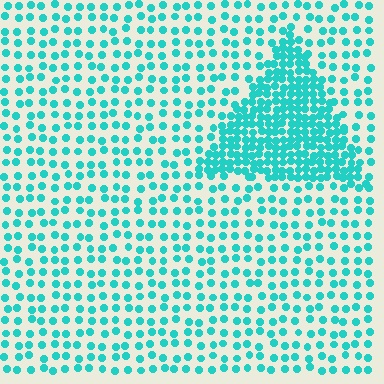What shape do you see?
I see a triangle.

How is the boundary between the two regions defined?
The boundary is defined by a change in element density (approximately 2.6x ratio). All elements are the same color, size, and shape.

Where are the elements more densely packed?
The elements are more densely packed inside the triangle boundary.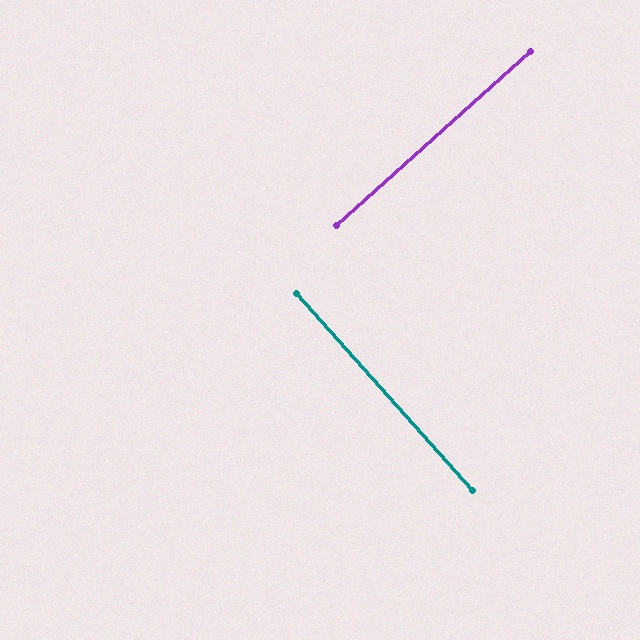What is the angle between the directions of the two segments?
Approximately 90 degrees.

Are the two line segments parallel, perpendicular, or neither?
Perpendicular — they meet at approximately 90°.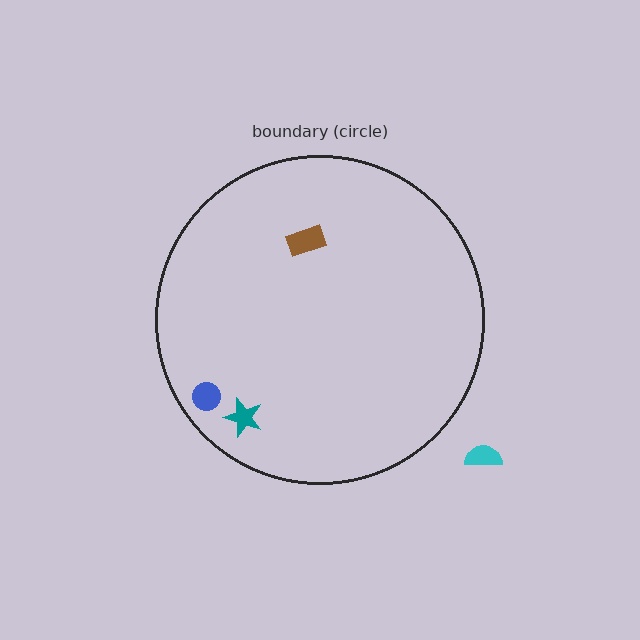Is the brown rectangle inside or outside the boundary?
Inside.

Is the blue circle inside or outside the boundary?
Inside.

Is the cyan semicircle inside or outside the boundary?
Outside.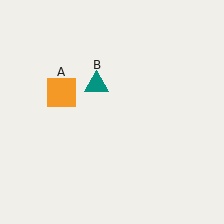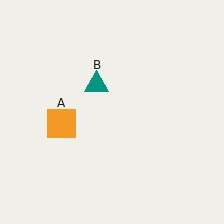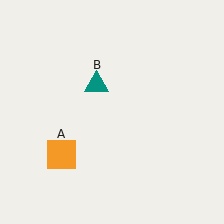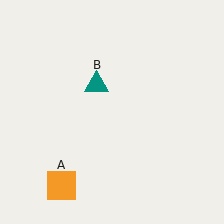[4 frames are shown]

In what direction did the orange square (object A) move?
The orange square (object A) moved down.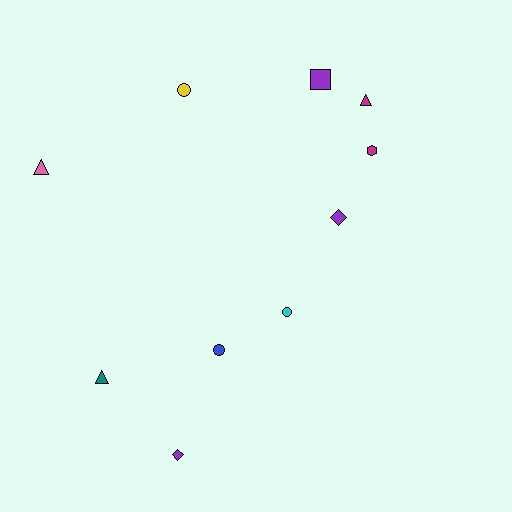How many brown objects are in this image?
There are no brown objects.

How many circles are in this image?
There are 3 circles.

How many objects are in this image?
There are 10 objects.